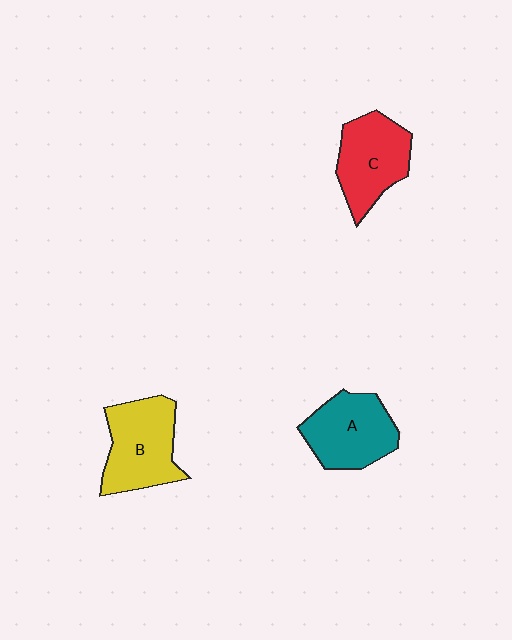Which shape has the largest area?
Shape B (yellow).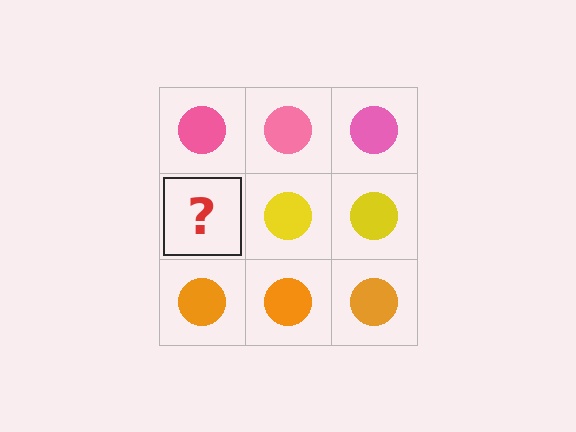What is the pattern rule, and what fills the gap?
The rule is that each row has a consistent color. The gap should be filled with a yellow circle.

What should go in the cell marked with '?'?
The missing cell should contain a yellow circle.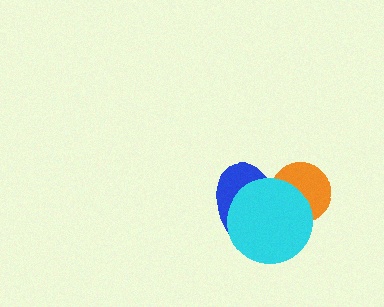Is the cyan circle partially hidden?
No, no other shape covers it.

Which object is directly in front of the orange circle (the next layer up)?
The blue ellipse is directly in front of the orange circle.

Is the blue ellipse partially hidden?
Yes, it is partially covered by another shape.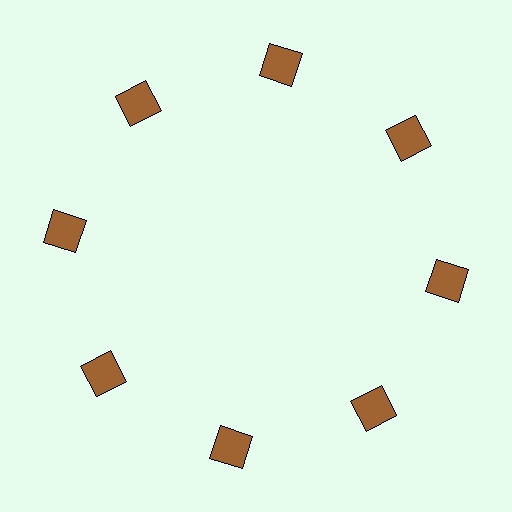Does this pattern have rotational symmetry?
Yes, this pattern has 8-fold rotational symmetry. It looks the same after rotating 45 degrees around the center.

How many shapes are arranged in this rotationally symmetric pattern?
There are 8 shapes, arranged in 8 groups of 1.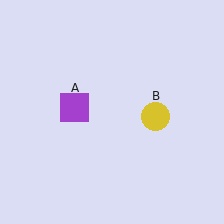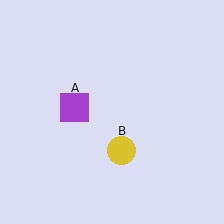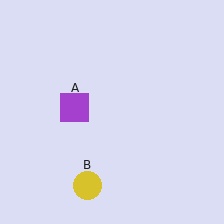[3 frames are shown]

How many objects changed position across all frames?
1 object changed position: yellow circle (object B).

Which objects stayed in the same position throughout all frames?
Purple square (object A) remained stationary.